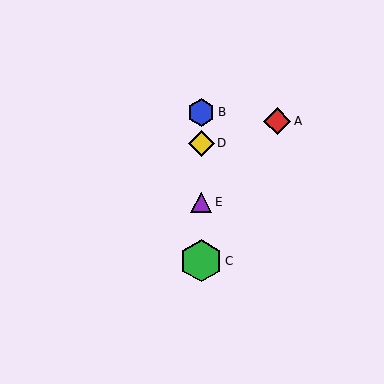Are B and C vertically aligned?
Yes, both are at x≈201.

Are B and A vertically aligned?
No, B is at x≈201 and A is at x≈277.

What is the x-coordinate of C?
Object C is at x≈201.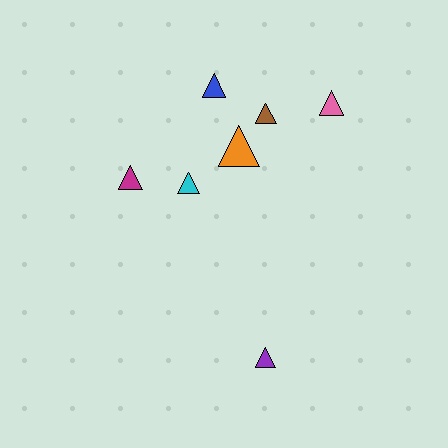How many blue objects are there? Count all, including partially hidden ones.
There is 1 blue object.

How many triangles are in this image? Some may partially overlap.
There are 7 triangles.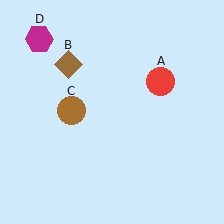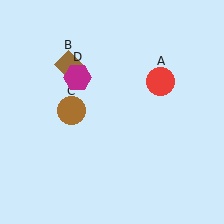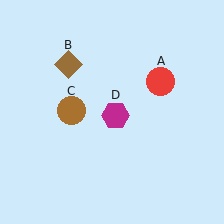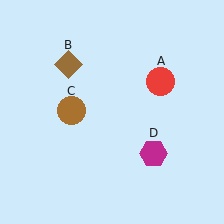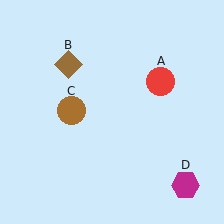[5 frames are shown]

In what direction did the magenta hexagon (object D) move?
The magenta hexagon (object D) moved down and to the right.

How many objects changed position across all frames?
1 object changed position: magenta hexagon (object D).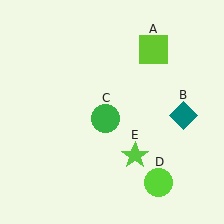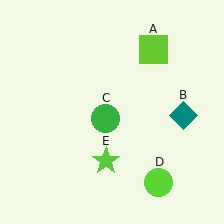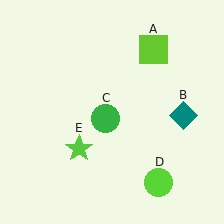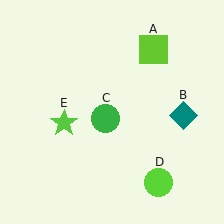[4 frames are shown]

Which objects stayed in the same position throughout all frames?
Lime square (object A) and teal diamond (object B) and green circle (object C) and lime circle (object D) remained stationary.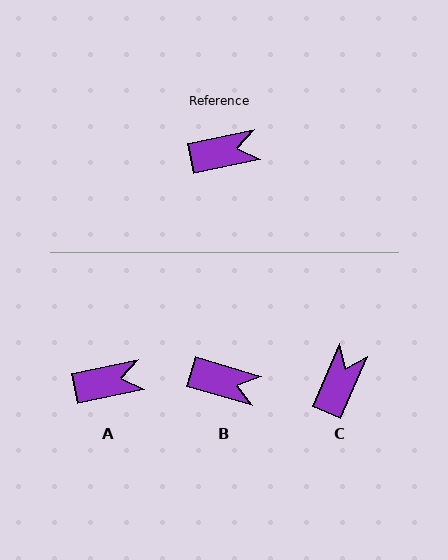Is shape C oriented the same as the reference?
No, it is off by about 55 degrees.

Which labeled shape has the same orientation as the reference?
A.